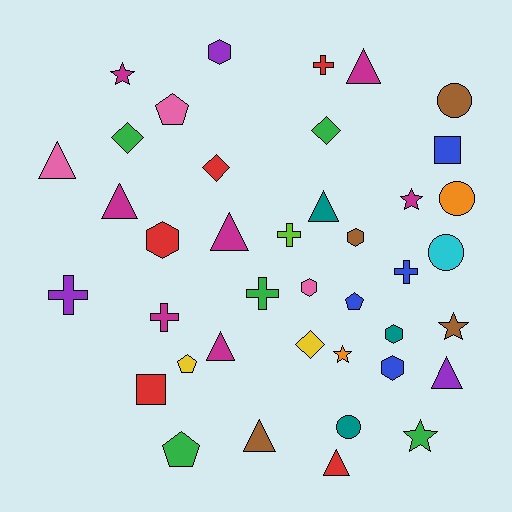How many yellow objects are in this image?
There are 2 yellow objects.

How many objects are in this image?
There are 40 objects.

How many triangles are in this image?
There are 9 triangles.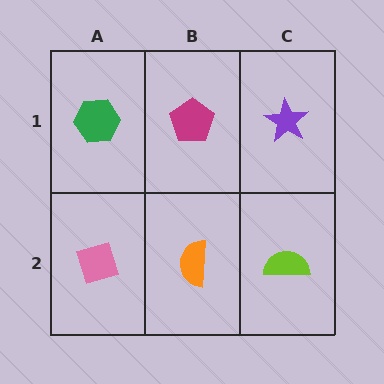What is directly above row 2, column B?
A magenta pentagon.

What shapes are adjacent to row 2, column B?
A magenta pentagon (row 1, column B), a pink diamond (row 2, column A), a lime semicircle (row 2, column C).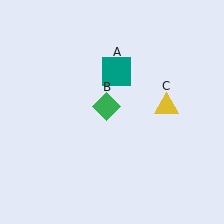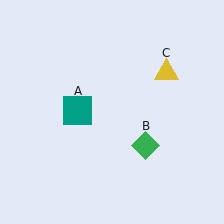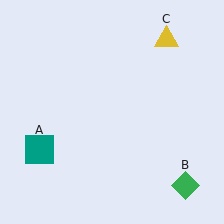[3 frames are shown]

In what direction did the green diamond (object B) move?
The green diamond (object B) moved down and to the right.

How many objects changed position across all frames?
3 objects changed position: teal square (object A), green diamond (object B), yellow triangle (object C).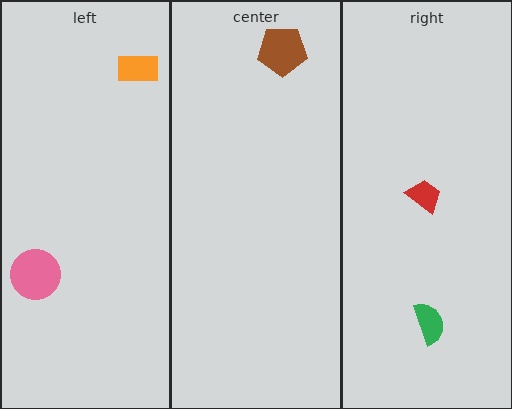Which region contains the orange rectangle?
The left region.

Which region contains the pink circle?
The left region.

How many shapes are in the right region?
2.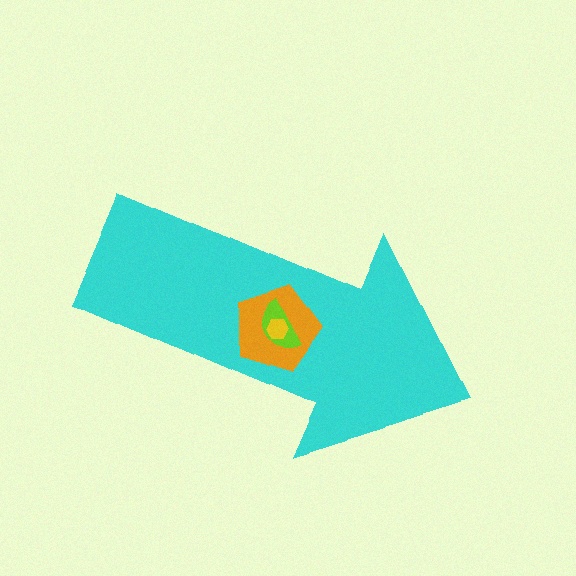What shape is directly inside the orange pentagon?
The lime semicircle.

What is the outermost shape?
The cyan arrow.